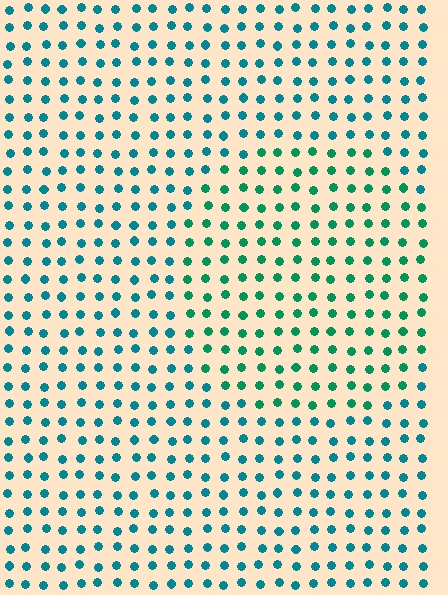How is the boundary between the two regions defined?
The boundary is defined purely by a slight shift in hue (about 30 degrees). Spacing, size, and orientation are identical on both sides.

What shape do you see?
I see a circle.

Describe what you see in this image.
The image is filled with small teal elements in a uniform arrangement. A circle-shaped region is visible where the elements are tinted to a slightly different hue, forming a subtle color boundary.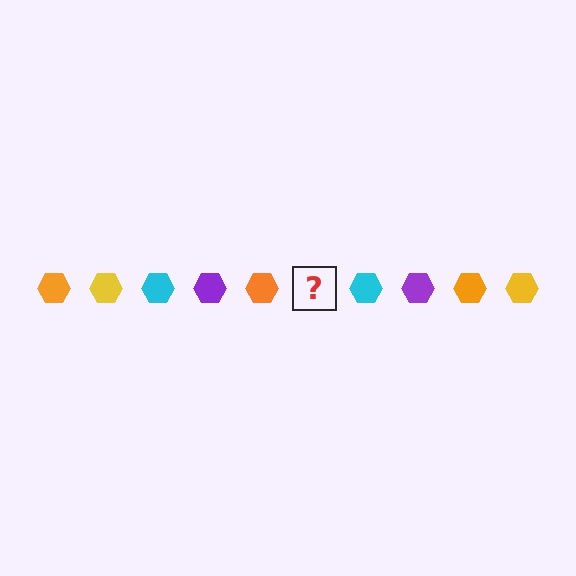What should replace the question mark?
The question mark should be replaced with a yellow hexagon.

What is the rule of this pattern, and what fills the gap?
The rule is that the pattern cycles through orange, yellow, cyan, purple hexagons. The gap should be filled with a yellow hexagon.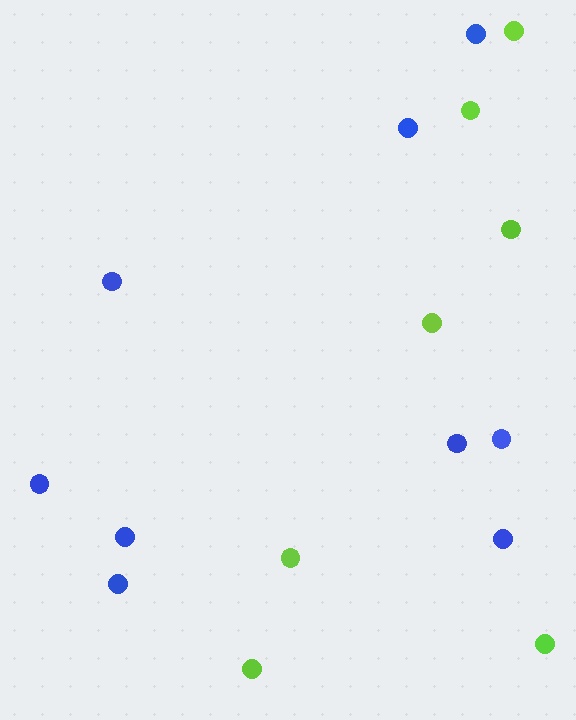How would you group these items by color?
There are 2 groups: one group of blue circles (9) and one group of lime circles (7).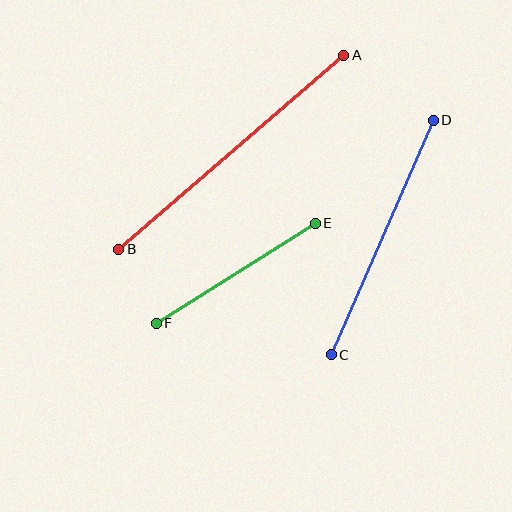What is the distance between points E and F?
The distance is approximately 188 pixels.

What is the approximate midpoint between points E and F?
The midpoint is at approximately (236, 273) pixels.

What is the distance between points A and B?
The distance is approximately 297 pixels.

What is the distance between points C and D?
The distance is approximately 256 pixels.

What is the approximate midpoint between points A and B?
The midpoint is at approximately (231, 152) pixels.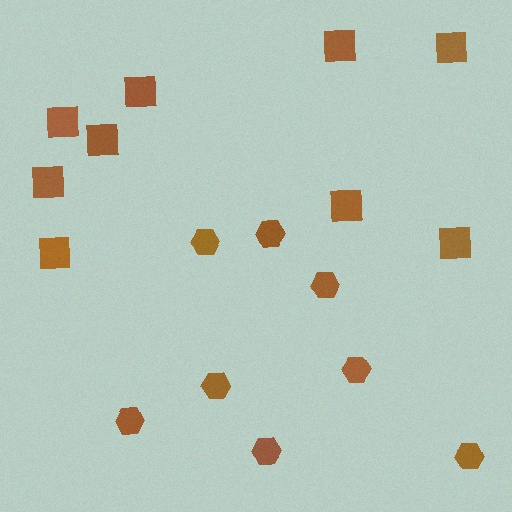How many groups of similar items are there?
There are 2 groups: one group of squares (9) and one group of hexagons (8).